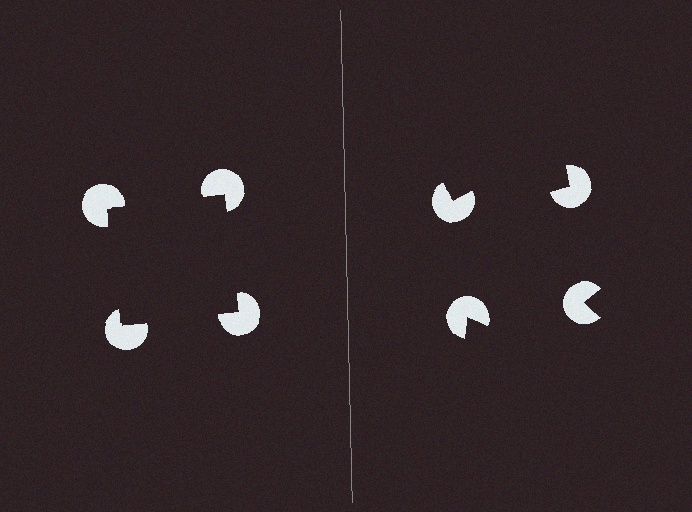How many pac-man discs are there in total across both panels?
8 — 4 on each side.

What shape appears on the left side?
An illusory square.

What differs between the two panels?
The pac-man discs are positioned identically on both sides; only the wedge orientations differ. On the left they align to a square; on the right they are misaligned.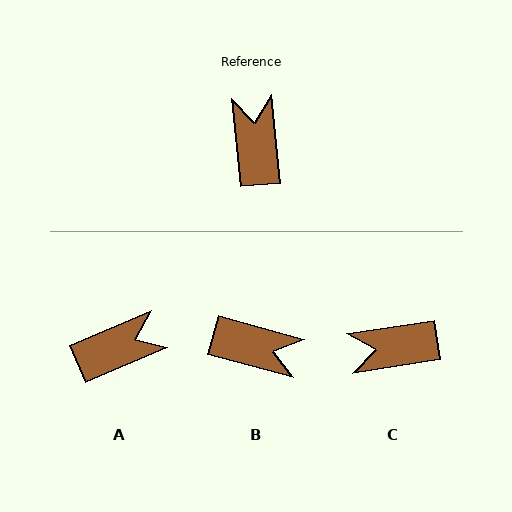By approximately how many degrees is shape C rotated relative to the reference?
Approximately 93 degrees counter-clockwise.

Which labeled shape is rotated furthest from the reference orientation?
B, about 111 degrees away.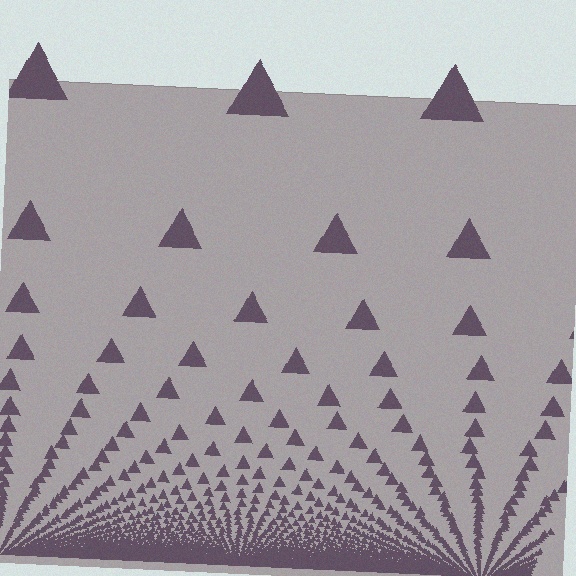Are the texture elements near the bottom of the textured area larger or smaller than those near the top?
Smaller. The gradient is inverted — elements near the bottom are smaller and denser.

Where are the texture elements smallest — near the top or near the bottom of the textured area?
Near the bottom.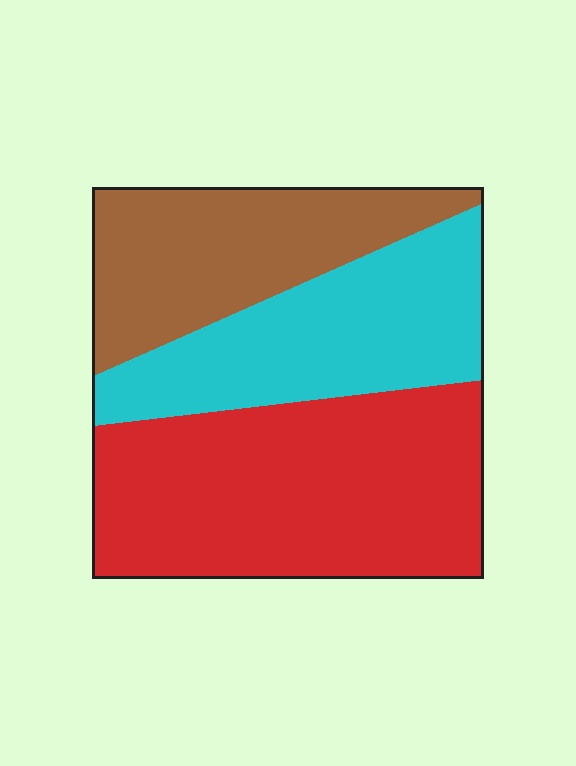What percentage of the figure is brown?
Brown covers roughly 25% of the figure.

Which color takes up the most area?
Red, at roughly 45%.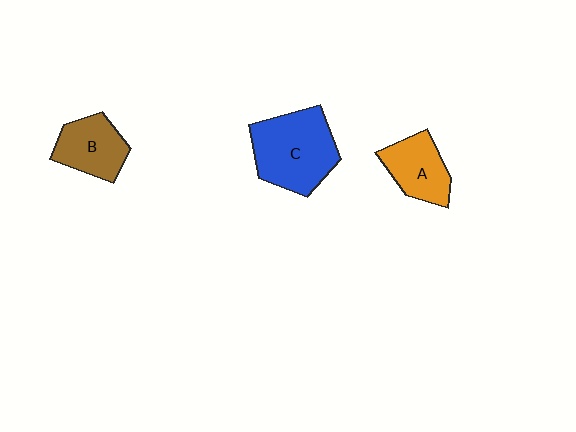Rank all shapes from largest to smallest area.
From largest to smallest: C (blue), B (brown), A (orange).